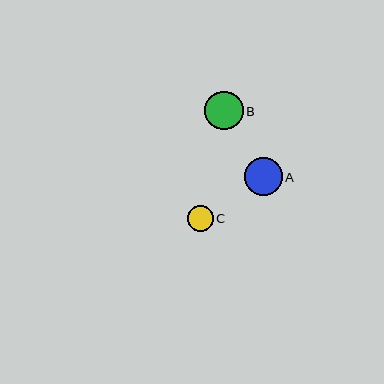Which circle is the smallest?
Circle C is the smallest with a size of approximately 26 pixels.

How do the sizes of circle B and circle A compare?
Circle B and circle A are approximately the same size.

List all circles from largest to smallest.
From largest to smallest: B, A, C.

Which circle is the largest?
Circle B is the largest with a size of approximately 39 pixels.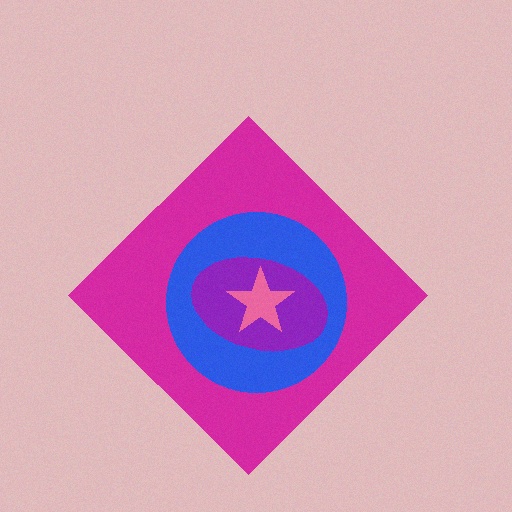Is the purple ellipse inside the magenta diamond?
Yes.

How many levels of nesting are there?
4.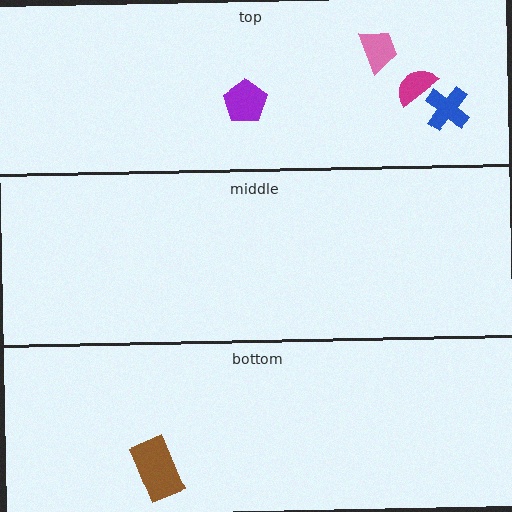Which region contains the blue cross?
The top region.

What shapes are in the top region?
The blue cross, the purple pentagon, the pink trapezoid, the magenta semicircle.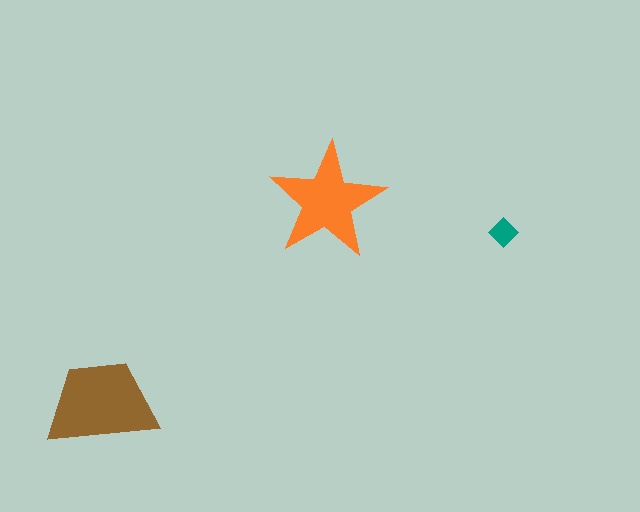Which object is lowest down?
The brown trapezoid is bottommost.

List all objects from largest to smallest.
The brown trapezoid, the orange star, the teal diamond.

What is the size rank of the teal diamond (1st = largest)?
3rd.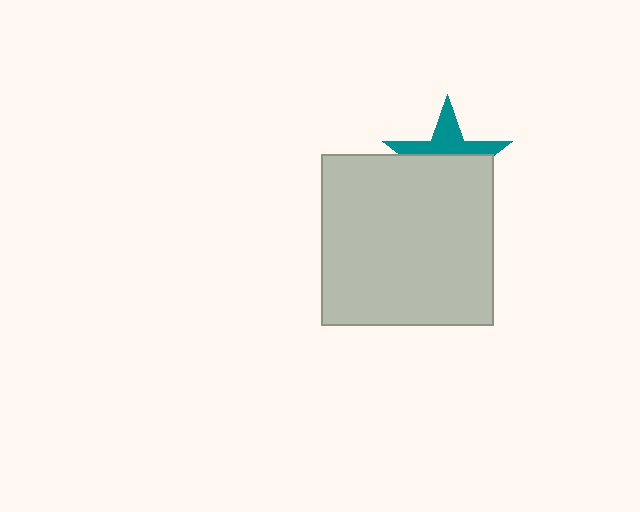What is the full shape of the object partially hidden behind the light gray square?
The partially hidden object is a teal star.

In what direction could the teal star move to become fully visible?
The teal star could move up. That would shift it out from behind the light gray square entirely.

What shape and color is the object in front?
The object in front is a light gray square.